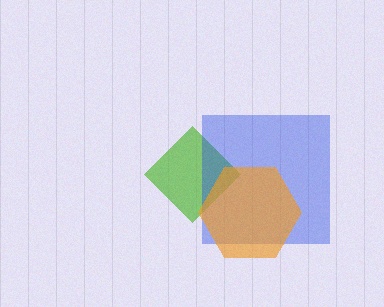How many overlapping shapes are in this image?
There are 3 overlapping shapes in the image.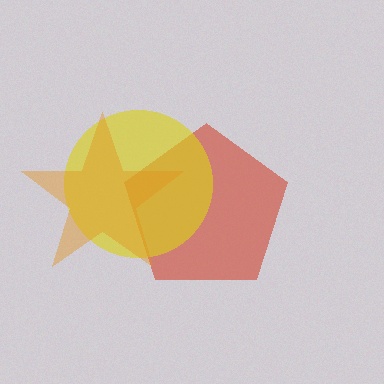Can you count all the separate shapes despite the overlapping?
Yes, there are 3 separate shapes.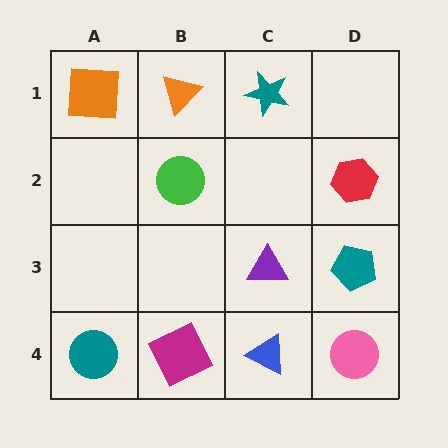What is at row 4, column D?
A pink circle.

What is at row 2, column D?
A red hexagon.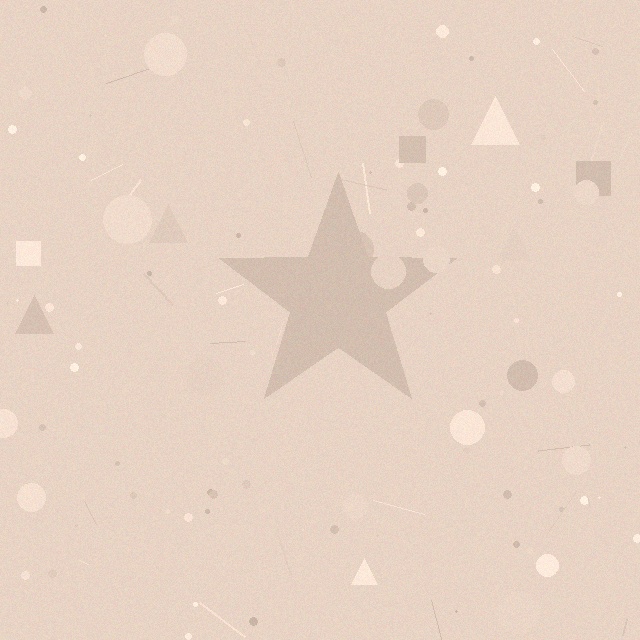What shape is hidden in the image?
A star is hidden in the image.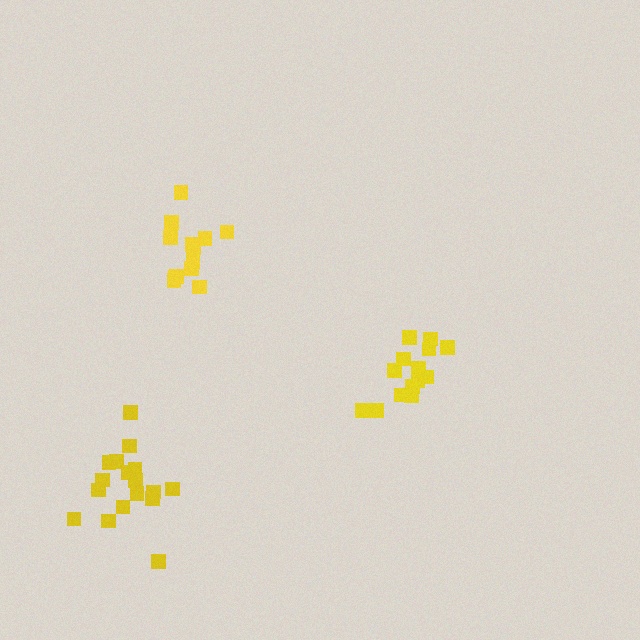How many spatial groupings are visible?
There are 3 spatial groupings.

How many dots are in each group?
Group 1: 13 dots, Group 2: 17 dots, Group 3: 14 dots (44 total).